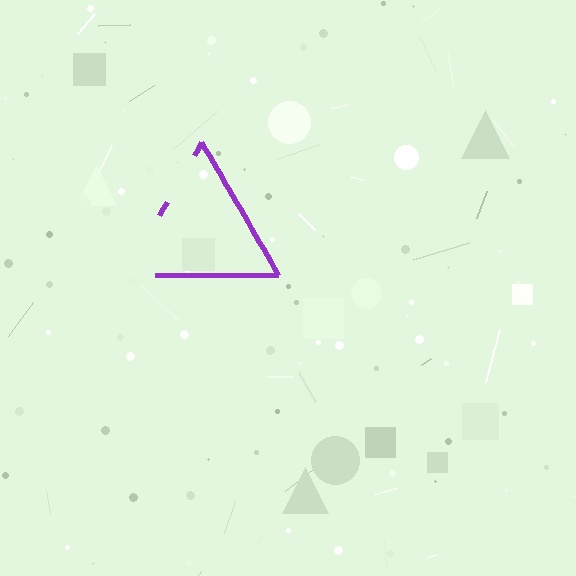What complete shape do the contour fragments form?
The contour fragments form a triangle.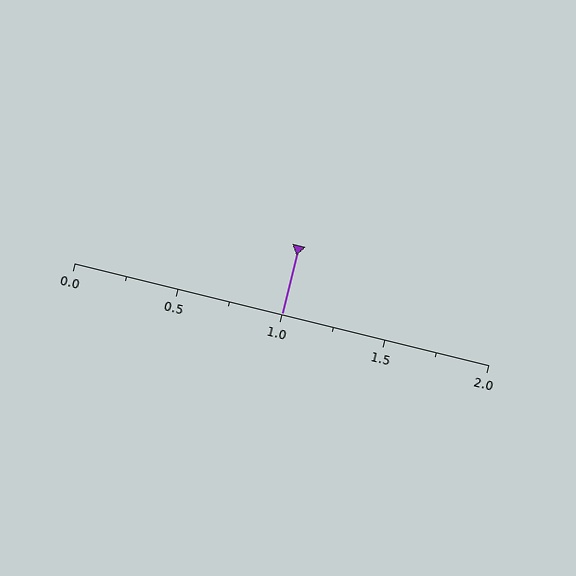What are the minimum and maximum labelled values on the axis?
The axis runs from 0.0 to 2.0.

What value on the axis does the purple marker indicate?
The marker indicates approximately 1.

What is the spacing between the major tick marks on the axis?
The major ticks are spaced 0.5 apart.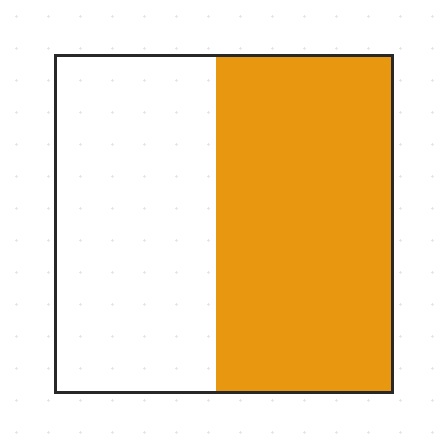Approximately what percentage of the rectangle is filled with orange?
Approximately 50%.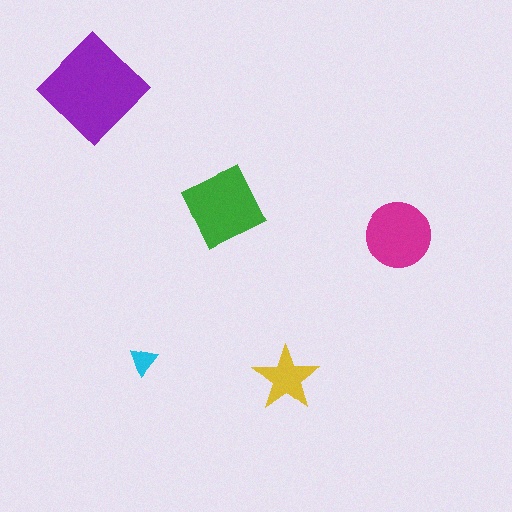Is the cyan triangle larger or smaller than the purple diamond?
Smaller.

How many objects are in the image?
There are 5 objects in the image.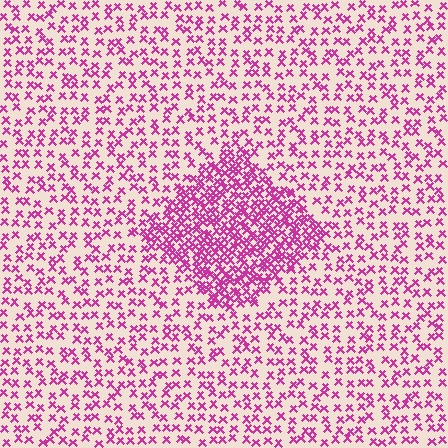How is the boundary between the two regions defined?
The boundary is defined by a change in element density (approximately 2.4x ratio). All elements are the same color, size, and shape.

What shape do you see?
I see a diamond.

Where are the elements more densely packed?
The elements are more densely packed inside the diamond boundary.